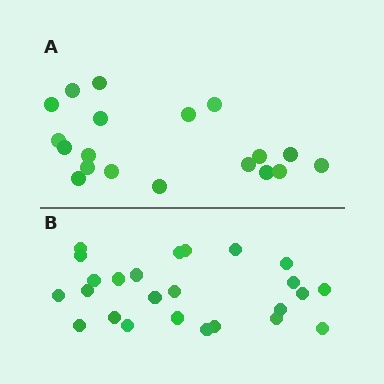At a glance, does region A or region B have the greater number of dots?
Region B (the bottom region) has more dots.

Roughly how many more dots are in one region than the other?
Region B has about 6 more dots than region A.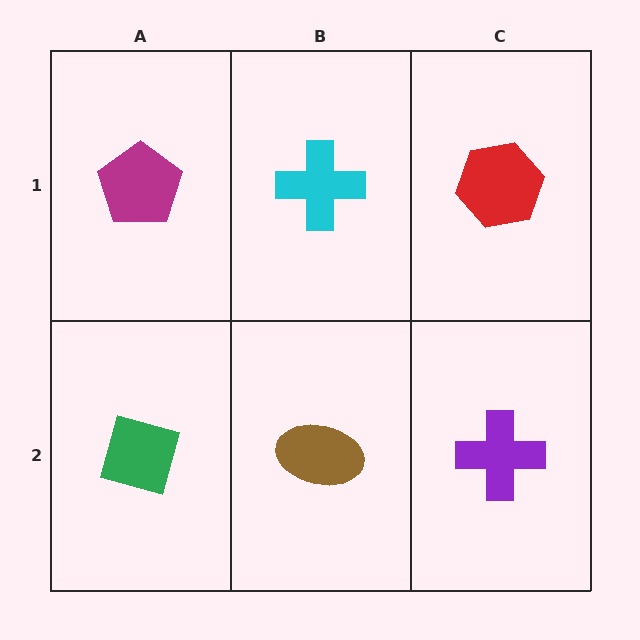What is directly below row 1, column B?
A brown ellipse.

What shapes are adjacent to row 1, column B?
A brown ellipse (row 2, column B), a magenta pentagon (row 1, column A), a red hexagon (row 1, column C).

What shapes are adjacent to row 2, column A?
A magenta pentagon (row 1, column A), a brown ellipse (row 2, column B).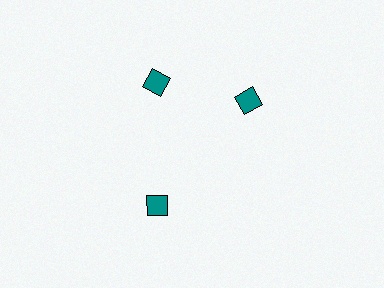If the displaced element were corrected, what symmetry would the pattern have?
It would have 3-fold rotational symmetry — the pattern would map onto itself every 120 degrees.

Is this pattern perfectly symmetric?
No. The 3 teal diamonds are arranged in a ring, but one element near the 3 o'clock position is rotated out of alignment along the ring, breaking the 3-fold rotational symmetry.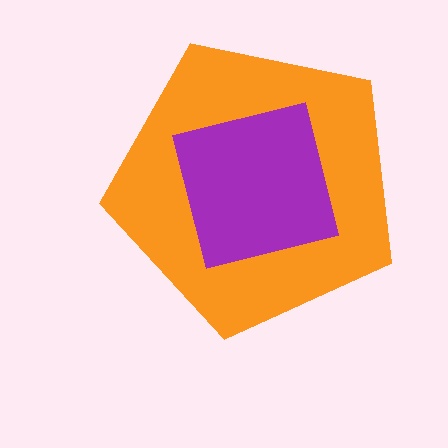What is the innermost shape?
The purple square.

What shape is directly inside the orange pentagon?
The purple square.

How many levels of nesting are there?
2.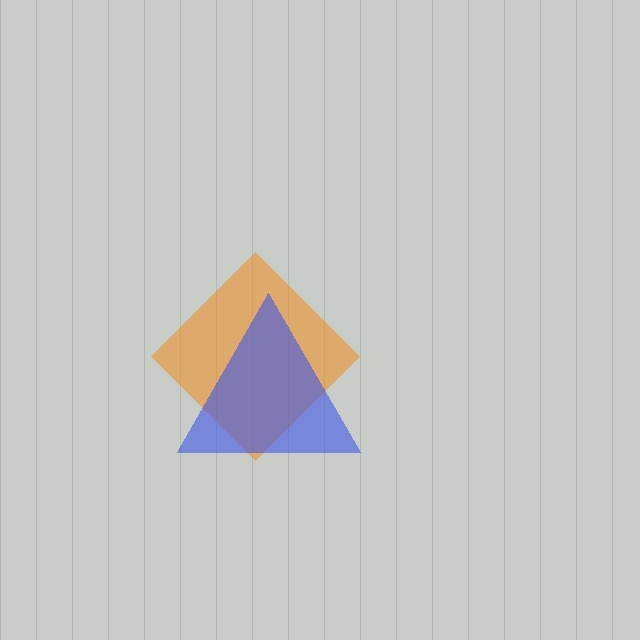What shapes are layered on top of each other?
The layered shapes are: an orange diamond, a blue triangle.